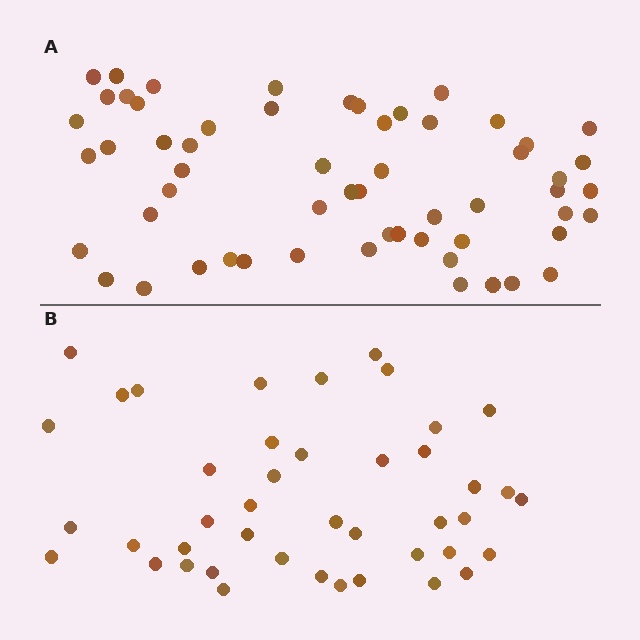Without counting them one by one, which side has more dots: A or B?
Region A (the top region) has more dots.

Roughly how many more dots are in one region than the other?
Region A has approximately 15 more dots than region B.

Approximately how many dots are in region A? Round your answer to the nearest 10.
About 60 dots. (The exact count is 58, which rounds to 60.)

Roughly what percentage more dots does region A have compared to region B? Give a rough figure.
About 35% more.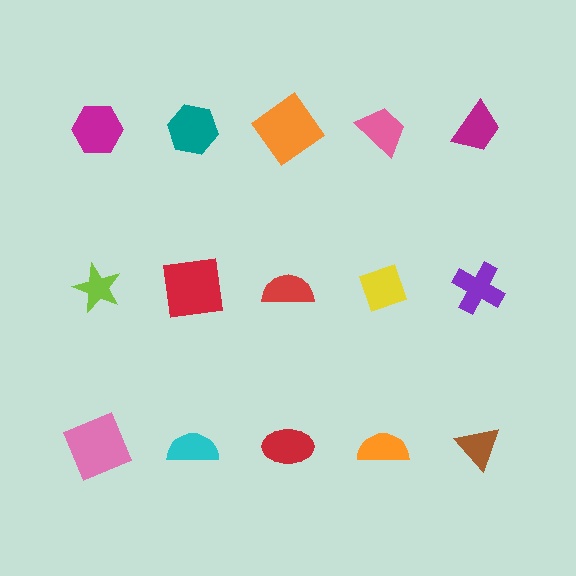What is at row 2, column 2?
A red square.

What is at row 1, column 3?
An orange diamond.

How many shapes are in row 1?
5 shapes.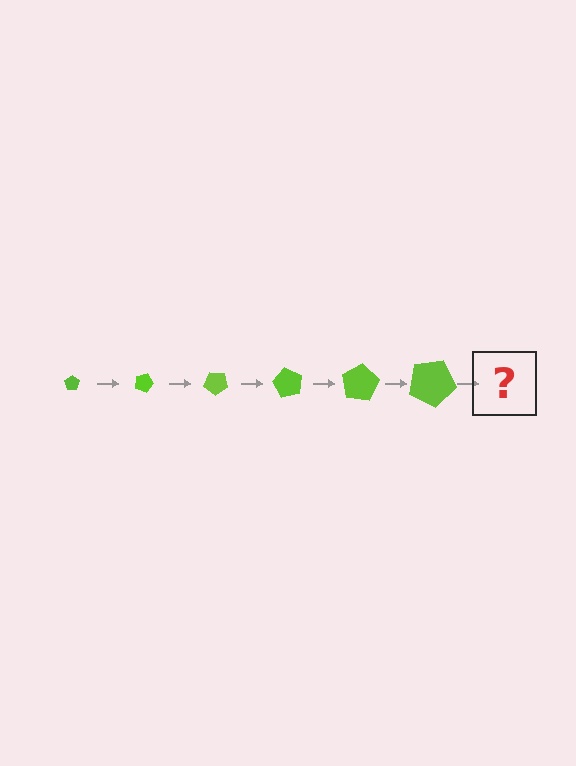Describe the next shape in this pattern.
It should be a pentagon, larger than the previous one and rotated 120 degrees from the start.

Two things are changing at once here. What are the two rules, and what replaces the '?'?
The two rules are that the pentagon grows larger each step and it rotates 20 degrees each step. The '?' should be a pentagon, larger than the previous one and rotated 120 degrees from the start.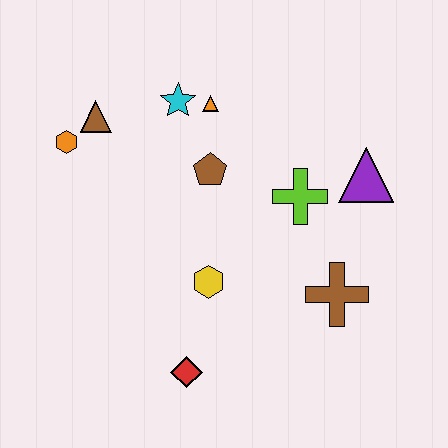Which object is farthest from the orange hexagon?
The brown cross is farthest from the orange hexagon.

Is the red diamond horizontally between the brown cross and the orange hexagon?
Yes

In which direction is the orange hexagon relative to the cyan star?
The orange hexagon is to the left of the cyan star.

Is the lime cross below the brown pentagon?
Yes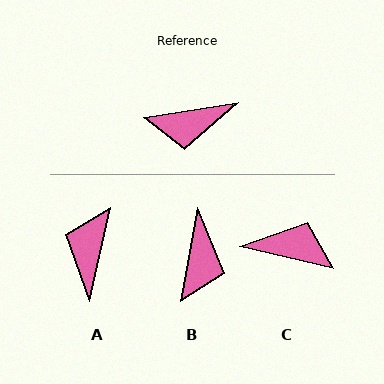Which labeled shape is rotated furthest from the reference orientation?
C, about 158 degrees away.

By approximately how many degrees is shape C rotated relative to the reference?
Approximately 158 degrees counter-clockwise.